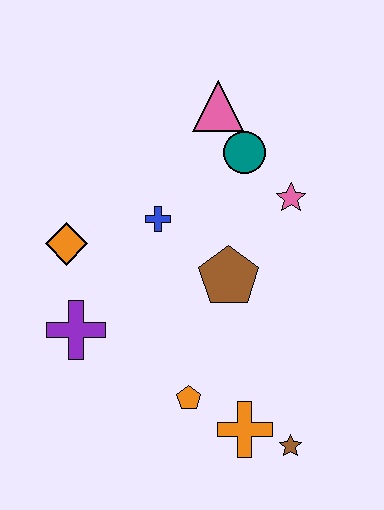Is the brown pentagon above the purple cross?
Yes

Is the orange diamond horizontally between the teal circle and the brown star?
No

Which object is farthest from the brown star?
The pink triangle is farthest from the brown star.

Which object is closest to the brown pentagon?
The blue cross is closest to the brown pentagon.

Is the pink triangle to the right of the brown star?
No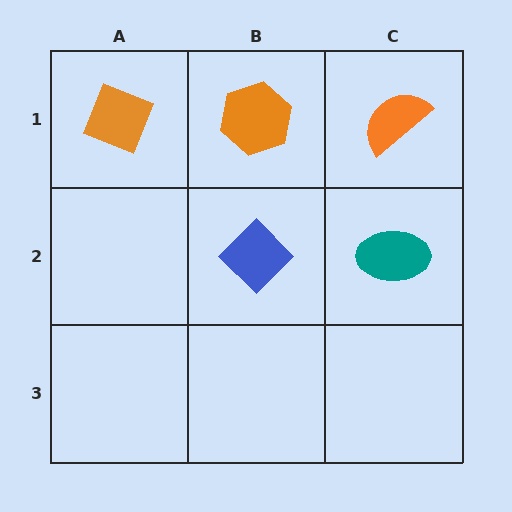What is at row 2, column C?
A teal ellipse.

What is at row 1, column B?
An orange hexagon.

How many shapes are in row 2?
2 shapes.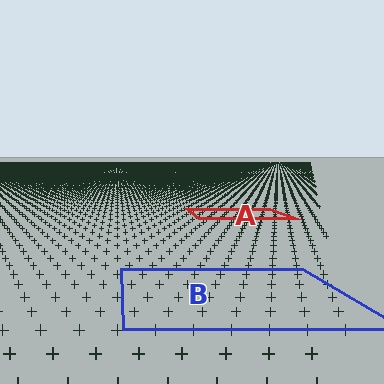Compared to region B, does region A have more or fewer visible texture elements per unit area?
Region A has more texture elements per unit area — they are packed more densely because it is farther away.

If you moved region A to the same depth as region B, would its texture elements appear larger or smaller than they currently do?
They would appear larger. At a closer depth, the same texture elements are projected at a bigger on-screen size.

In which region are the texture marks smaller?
The texture marks are smaller in region A, because it is farther away.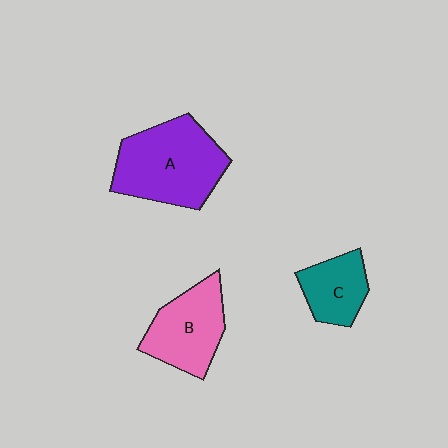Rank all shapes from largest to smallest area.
From largest to smallest: A (purple), B (pink), C (teal).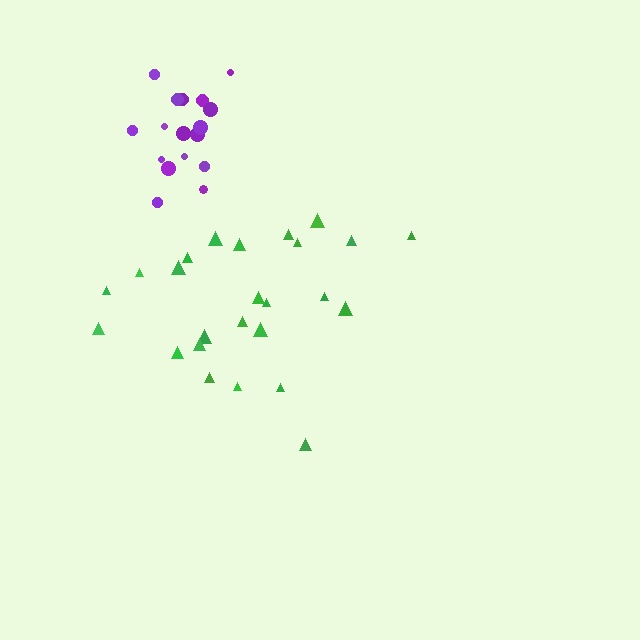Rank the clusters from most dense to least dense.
purple, green.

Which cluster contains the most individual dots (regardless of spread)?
Green (25).